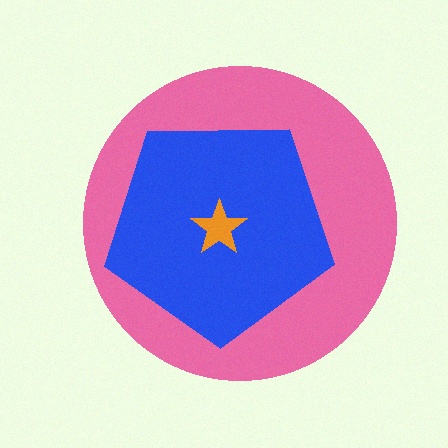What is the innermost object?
The orange star.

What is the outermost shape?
The pink circle.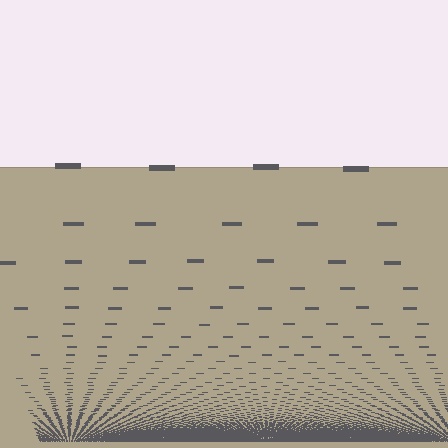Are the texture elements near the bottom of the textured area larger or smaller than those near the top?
Smaller. The gradient is inverted — elements near the bottom are smaller and denser.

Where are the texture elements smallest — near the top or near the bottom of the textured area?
Near the bottom.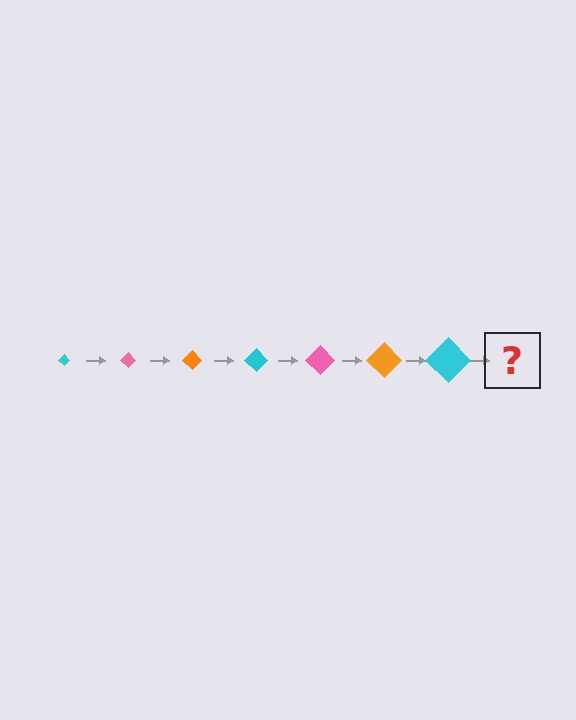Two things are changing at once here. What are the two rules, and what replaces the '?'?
The two rules are that the diamond grows larger each step and the color cycles through cyan, pink, and orange. The '?' should be a pink diamond, larger than the previous one.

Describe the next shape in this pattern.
It should be a pink diamond, larger than the previous one.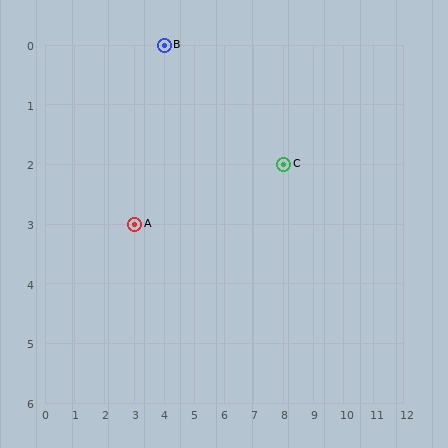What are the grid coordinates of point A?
Point A is at grid coordinates (3, 3).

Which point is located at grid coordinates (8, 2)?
Point C is at (8, 2).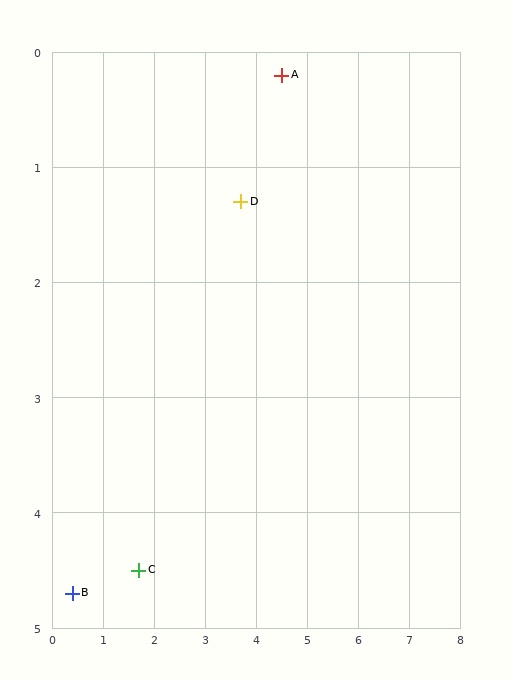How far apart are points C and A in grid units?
Points C and A are about 5.1 grid units apart.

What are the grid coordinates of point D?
Point D is at approximately (3.7, 1.3).